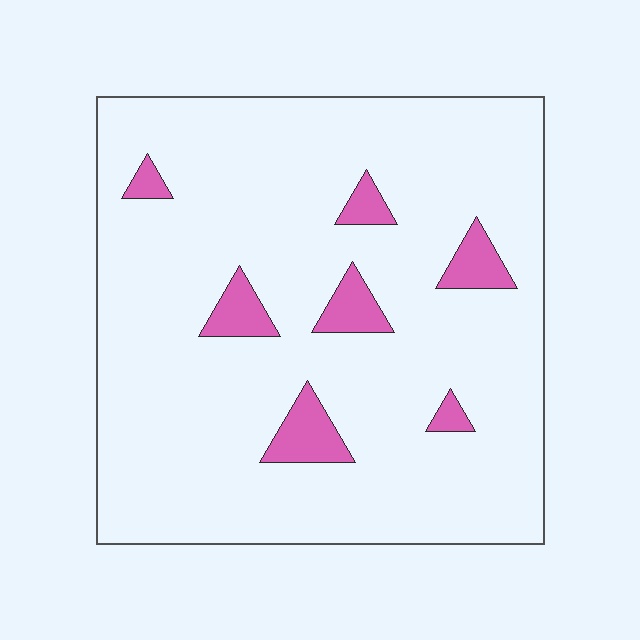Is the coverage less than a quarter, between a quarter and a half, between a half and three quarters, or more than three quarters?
Less than a quarter.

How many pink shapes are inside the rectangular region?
7.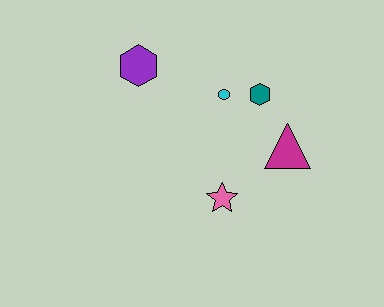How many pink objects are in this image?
There is 1 pink object.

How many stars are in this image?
There is 1 star.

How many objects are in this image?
There are 5 objects.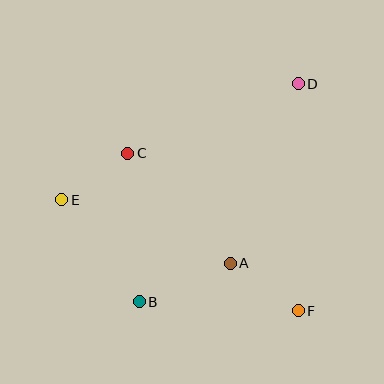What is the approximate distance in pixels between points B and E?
The distance between B and E is approximately 128 pixels.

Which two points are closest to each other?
Points C and E are closest to each other.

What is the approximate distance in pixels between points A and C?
The distance between A and C is approximately 150 pixels.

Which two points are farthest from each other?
Points B and D are farthest from each other.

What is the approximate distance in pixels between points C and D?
The distance between C and D is approximately 184 pixels.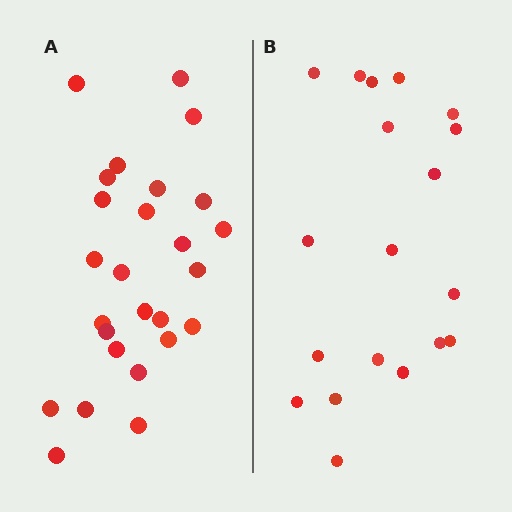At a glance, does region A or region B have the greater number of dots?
Region A (the left region) has more dots.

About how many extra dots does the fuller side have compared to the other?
Region A has roughly 8 or so more dots than region B.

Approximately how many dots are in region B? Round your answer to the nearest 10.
About 20 dots. (The exact count is 19, which rounds to 20.)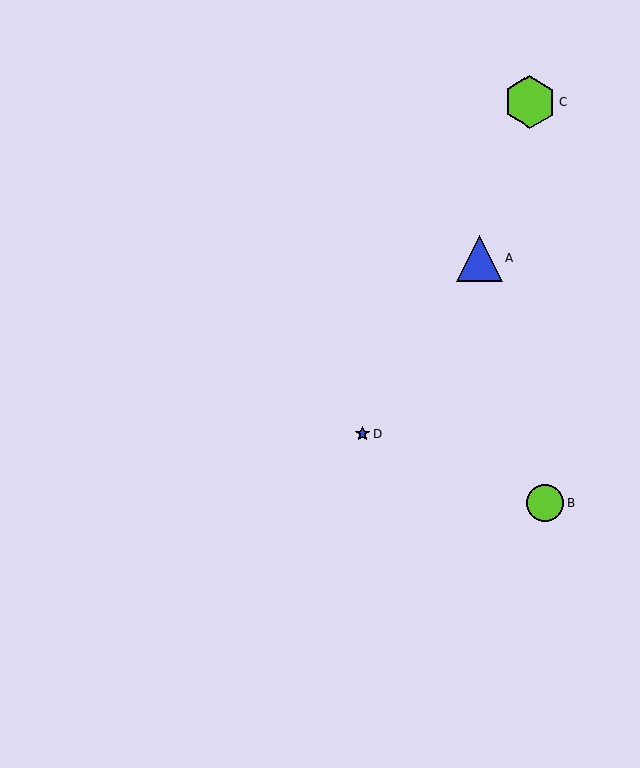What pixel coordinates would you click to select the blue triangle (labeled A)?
Click at (479, 259) to select the blue triangle A.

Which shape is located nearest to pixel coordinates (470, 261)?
The blue triangle (labeled A) at (479, 259) is nearest to that location.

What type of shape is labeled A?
Shape A is a blue triangle.